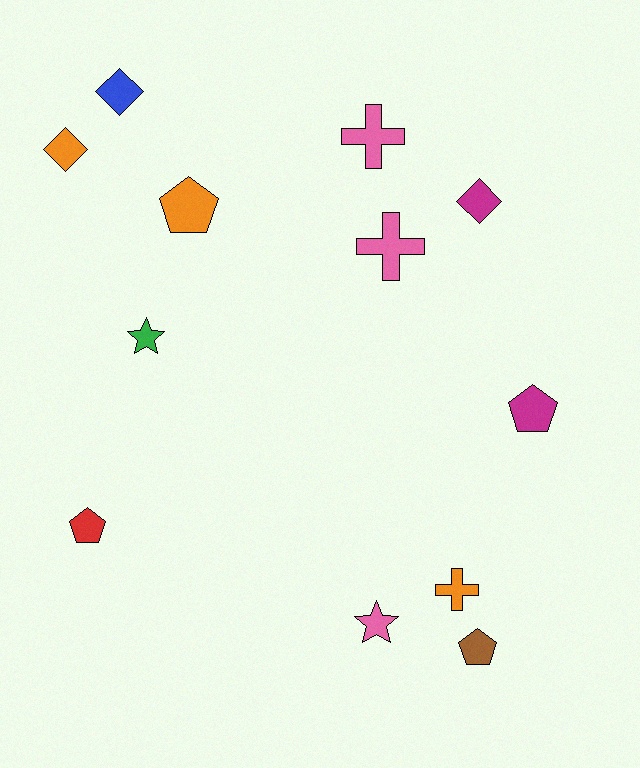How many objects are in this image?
There are 12 objects.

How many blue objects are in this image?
There is 1 blue object.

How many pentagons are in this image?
There are 4 pentagons.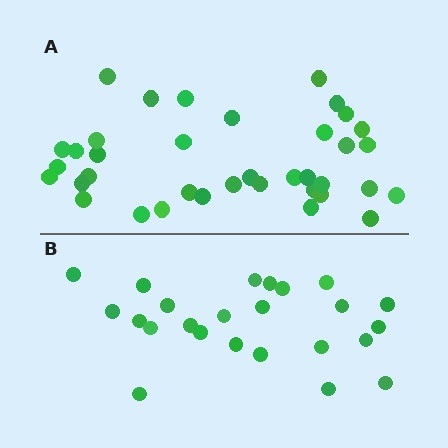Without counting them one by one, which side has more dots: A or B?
Region A (the top region) has more dots.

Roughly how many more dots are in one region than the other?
Region A has approximately 15 more dots than region B.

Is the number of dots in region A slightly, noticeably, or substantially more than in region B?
Region A has substantially more. The ratio is roughly 1.5 to 1.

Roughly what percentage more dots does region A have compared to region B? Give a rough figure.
About 55% more.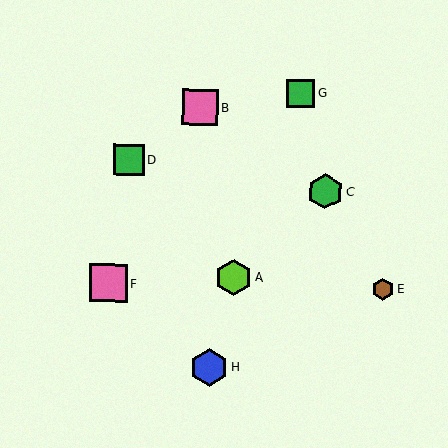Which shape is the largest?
The pink square (labeled F) is the largest.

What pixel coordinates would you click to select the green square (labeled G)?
Click at (300, 93) to select the green square G.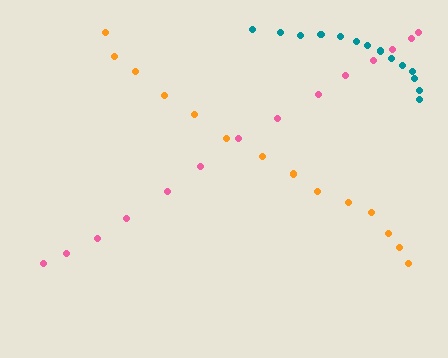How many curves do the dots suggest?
There are 3 distinct paths.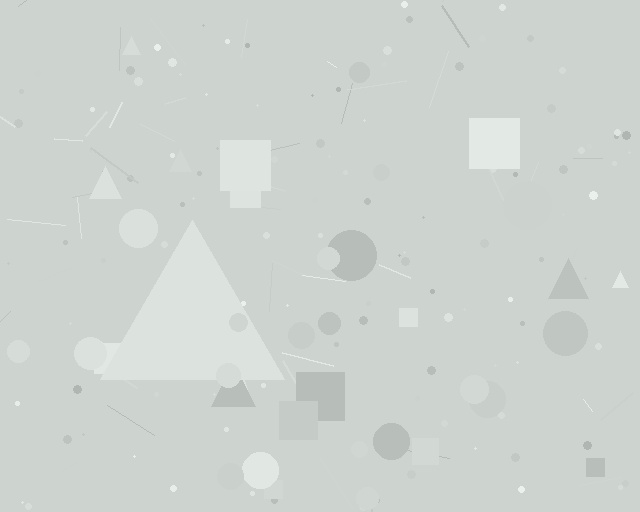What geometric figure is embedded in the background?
A triangle is embedded in the background.